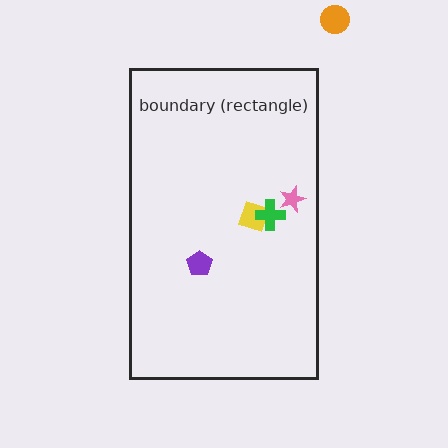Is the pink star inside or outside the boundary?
Inside.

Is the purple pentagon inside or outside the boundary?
Inside.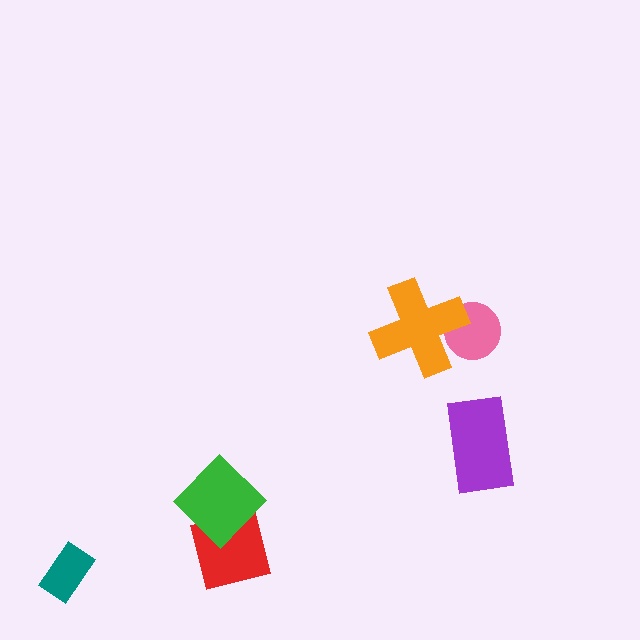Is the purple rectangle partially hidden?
No, no other shape covers it.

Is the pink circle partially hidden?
Yes, it is partially covered by another shape.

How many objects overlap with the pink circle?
1 object overlaps with the pink circle.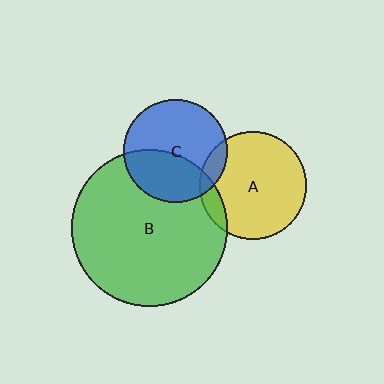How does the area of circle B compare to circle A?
Approximately 2.1 times.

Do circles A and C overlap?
Yes.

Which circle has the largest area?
Circle B (green).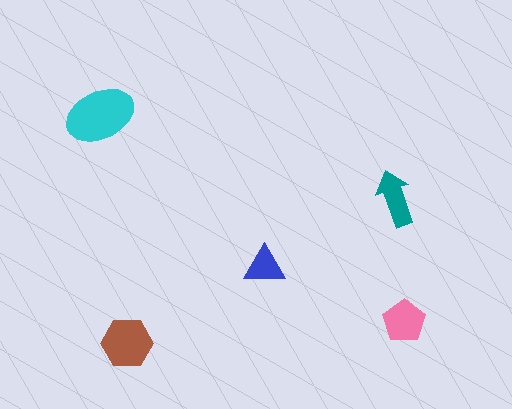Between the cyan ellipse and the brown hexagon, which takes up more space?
The cyan ellipse.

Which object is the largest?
The cyan ellipse.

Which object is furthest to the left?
The cyan ellipse is leftmost.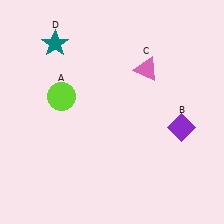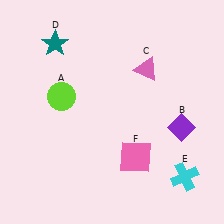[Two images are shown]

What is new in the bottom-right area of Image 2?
A pink square (F) was added in the bottom-right area of Image 2.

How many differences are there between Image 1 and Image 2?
There are 2 differences between the two images.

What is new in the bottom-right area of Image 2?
A cyan cross (E) was added in the bottom-right area of Image 2.